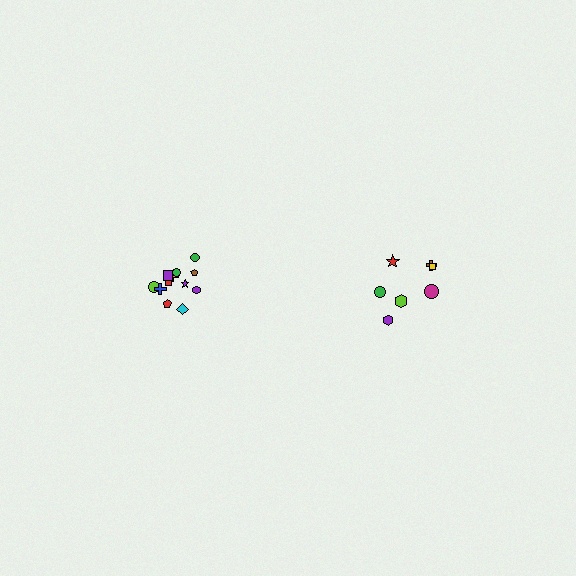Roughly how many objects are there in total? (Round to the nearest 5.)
Roughly 20 objects in total.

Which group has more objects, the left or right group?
The left group.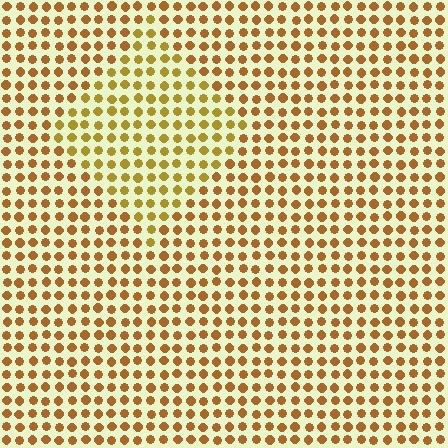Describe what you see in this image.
The image is filled with small brown elements in a uniform arrangement. A diamond-shaped region is visible where the elements are tinted to a slightly different hue, forming a subtle color boundary.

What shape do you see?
I see a diamond.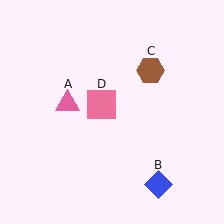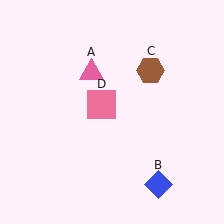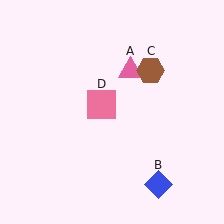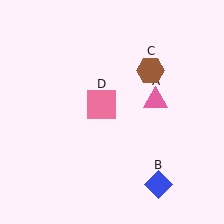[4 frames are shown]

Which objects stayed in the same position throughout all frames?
Blue diamond (object B) and brown hexagon (object C) and pink square (object D) remained stationary.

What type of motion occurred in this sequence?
The pink triangle (object A) rotated clockwise around the center of the scene.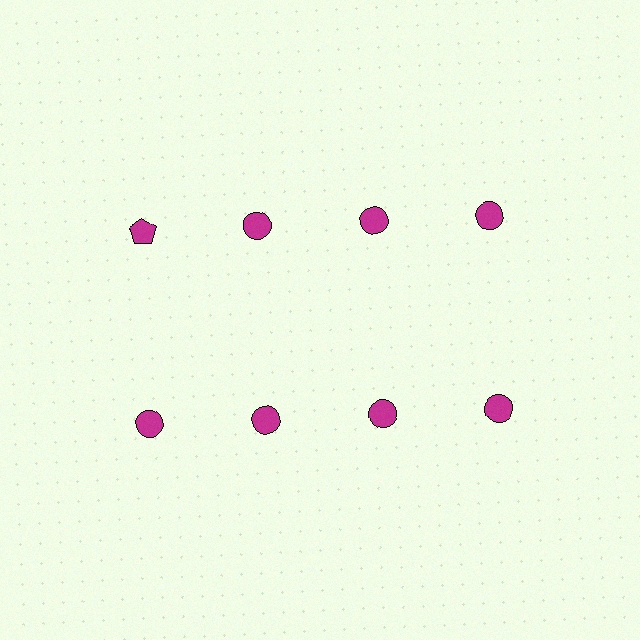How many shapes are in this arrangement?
There are 8 shapes arranged in a grid pattern.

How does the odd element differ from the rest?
It has a different shape: pentagon instead of circle.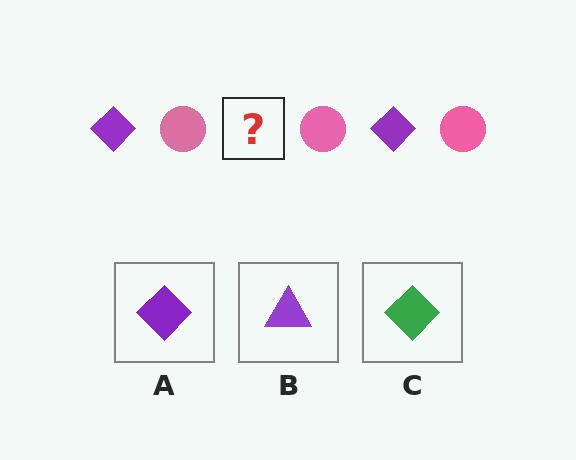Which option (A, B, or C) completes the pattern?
A.